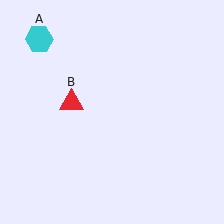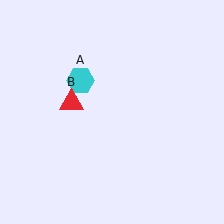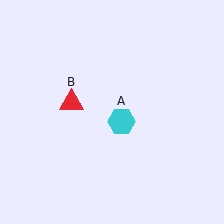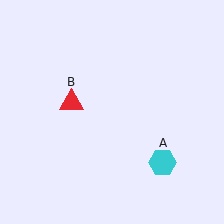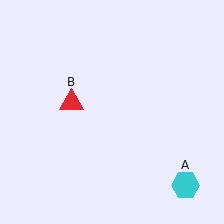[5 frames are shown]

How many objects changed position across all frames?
1 object changed position: cyan hexagon (object A).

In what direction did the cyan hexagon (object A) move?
The cyan hexagon (object A) moved down and to the right.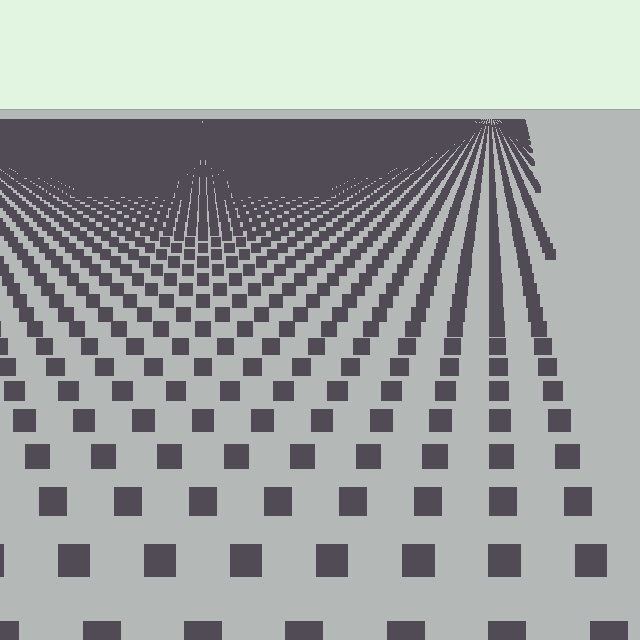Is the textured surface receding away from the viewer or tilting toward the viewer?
The surface is receding away from the viewer. Texture elements get smaller and denser toward the top.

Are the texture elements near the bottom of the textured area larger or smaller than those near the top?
Larger. Near the bottom, elements are closer to the viewer and appear at a bigger on-screen size.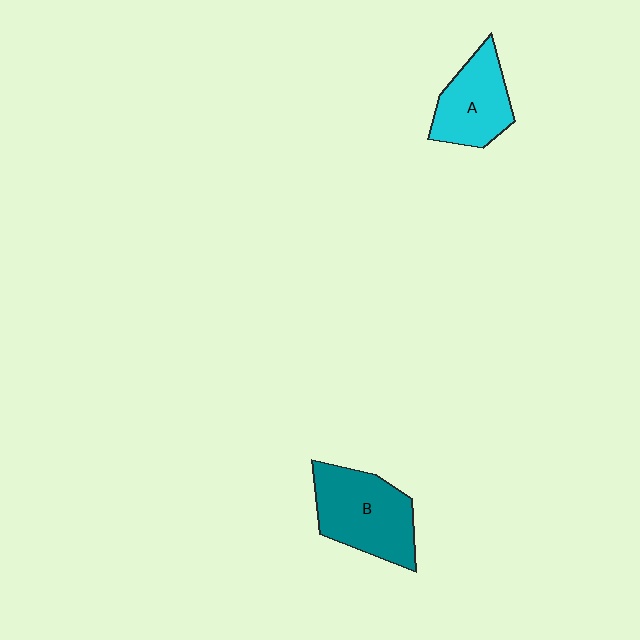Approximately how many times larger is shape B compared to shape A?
Approximately 1.3 times.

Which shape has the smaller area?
Shape A (cyan).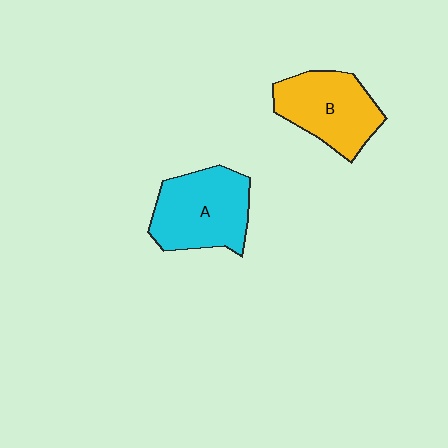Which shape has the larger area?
Shape A (cyan).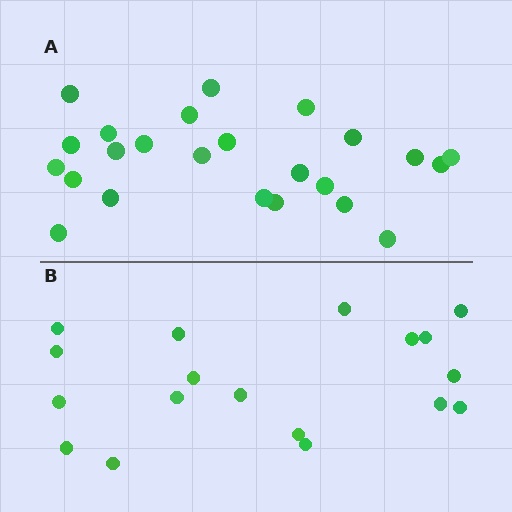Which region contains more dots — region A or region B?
Region A (the top region) has more dots.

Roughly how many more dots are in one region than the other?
Region A has about 6 more dots than region B.